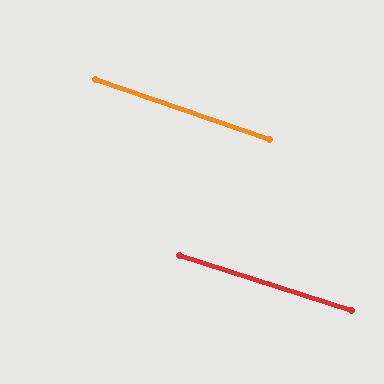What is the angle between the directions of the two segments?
Approximately 1 degree.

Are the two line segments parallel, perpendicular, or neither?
Parallel — their directions differ by only 1.2°.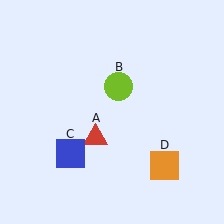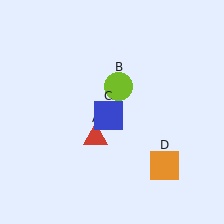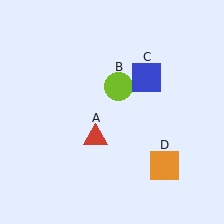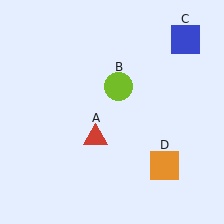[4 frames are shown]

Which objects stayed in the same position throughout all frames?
Red triangle (object A) and lime circle (object B) and orange square (object D) remained stationary.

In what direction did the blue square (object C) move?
The blue square (object C) moved up and to the right.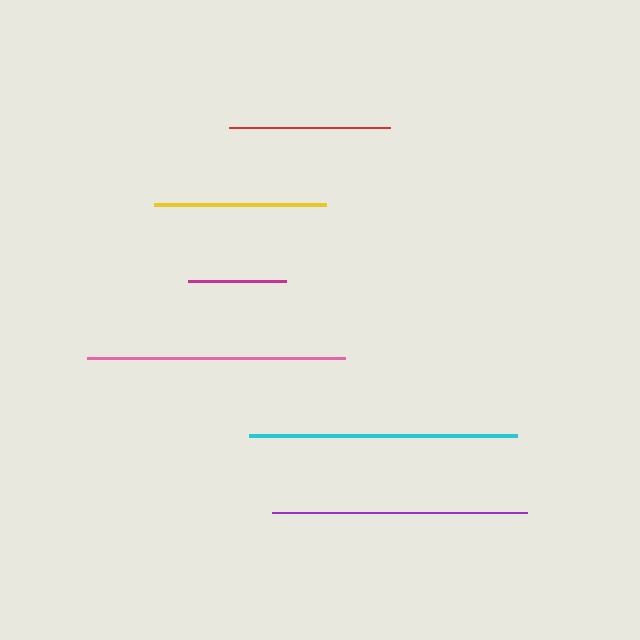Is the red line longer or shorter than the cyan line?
The cyan line is longer than the red line.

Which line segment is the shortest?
The magenta line is the shortest at approximately 98 pixels.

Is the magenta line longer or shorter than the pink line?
The pink line is longer than the magenta line.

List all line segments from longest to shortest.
From longest to shortest: cyan, pink, purple, yellow, red, magenta.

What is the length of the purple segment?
The purple segment is approximately 256 pixels long.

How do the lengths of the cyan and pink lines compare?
The cyan and pink lines are approximately the same length.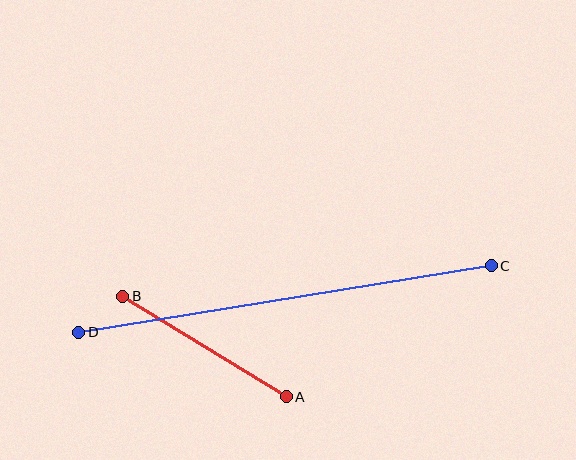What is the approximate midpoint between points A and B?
The midpoint is at approximately (205, 346) pixels.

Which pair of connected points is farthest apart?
Points C and D are farthest apart.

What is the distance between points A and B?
The distance is approximately 192 pixels.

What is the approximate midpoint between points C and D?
The midpoint is at approximately (285, 299) pixels.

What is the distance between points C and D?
The distance is approximately 418 pixels.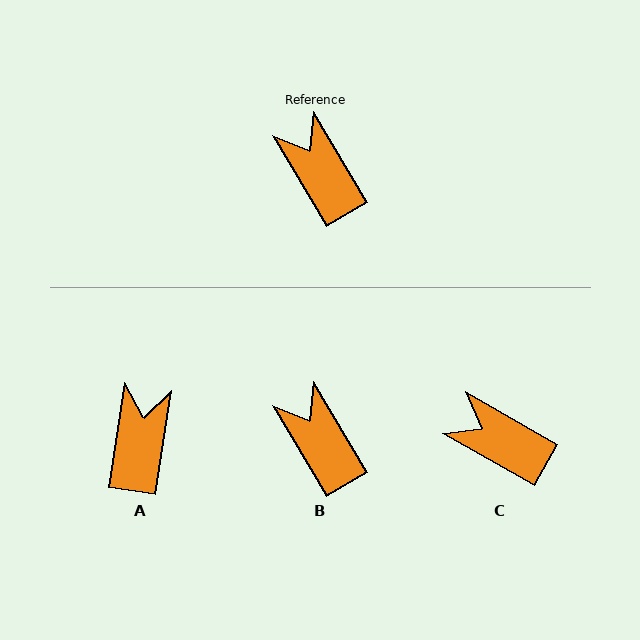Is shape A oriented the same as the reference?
No, it is off by about 39 degrees.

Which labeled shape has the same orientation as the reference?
B.